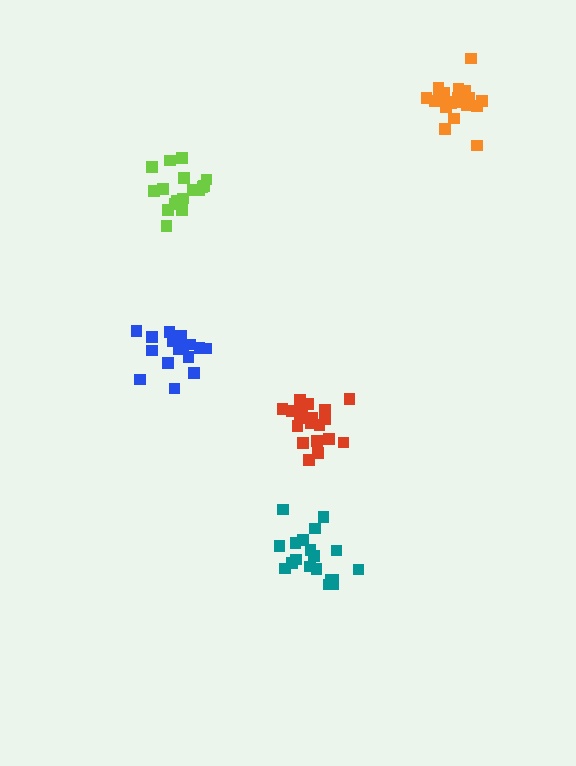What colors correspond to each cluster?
The clusters are colored: teal, lime, orange, blue, red.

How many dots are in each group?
Group 1: 19 dots, Group 2: 20 dots, Group 3: 19 dots, Group 4: 17 dots, Group 5: 20 dots (95 total).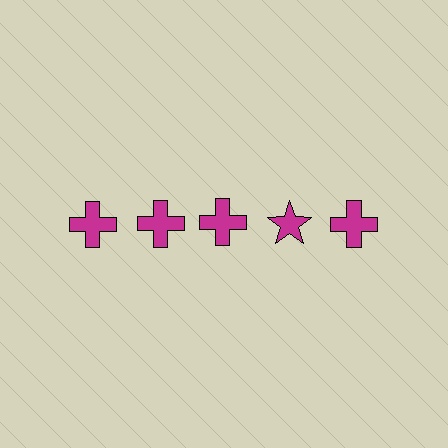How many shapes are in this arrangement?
There are 5 shapes arranged in a grid pattern.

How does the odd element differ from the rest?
It has a different shape: star instead of cross.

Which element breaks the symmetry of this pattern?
The magenta star in the top row, second from right column breaks the symmetry. All other shapes are magenta crosses.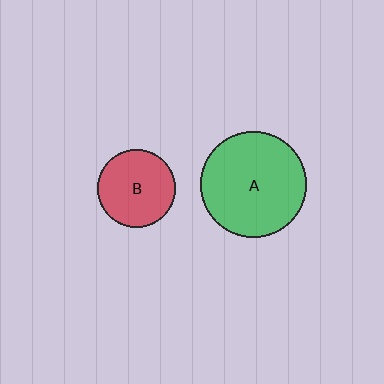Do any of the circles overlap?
No, none of the circles overlap.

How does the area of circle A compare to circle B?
Approximately 1.8 times.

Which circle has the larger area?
Circle A (green).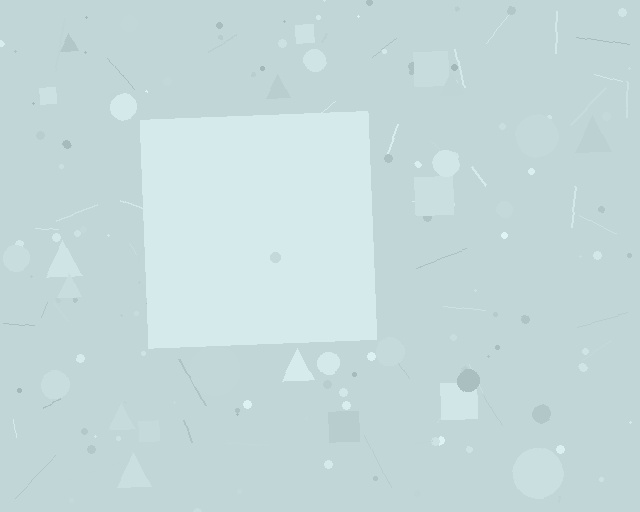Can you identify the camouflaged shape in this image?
The camouflaged shape is a square.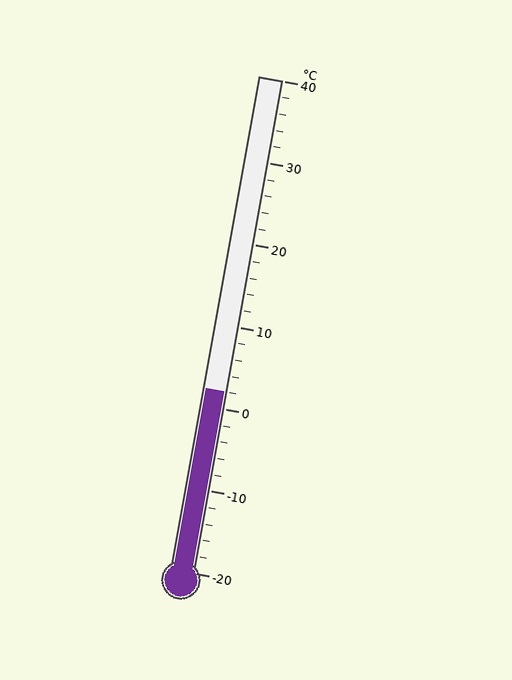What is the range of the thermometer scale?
The thermometer scale ranges from -20°C to 40°C.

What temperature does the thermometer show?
The thermometer shows approximately 2°C.